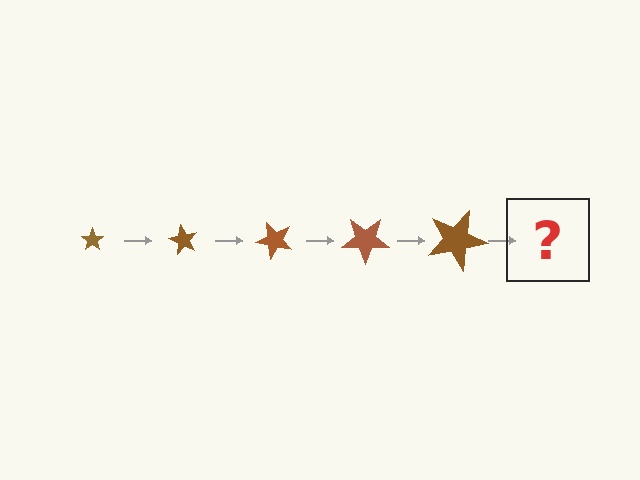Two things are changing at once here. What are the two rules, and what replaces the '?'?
The two rules are that the star grows larger each step and it rotates 60 degrees each step. The '?' should be a star, larger than the previous one and rotated 300 degrees from the start.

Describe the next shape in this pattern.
It should be a star, larger than the previous one and rotated 300 degrees from the start.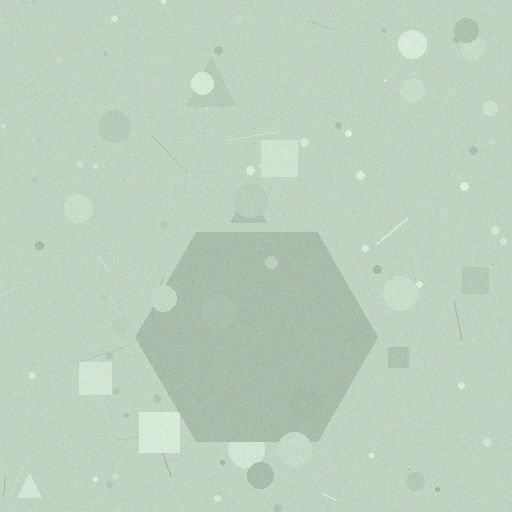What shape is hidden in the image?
A hexagon is hidden in the image.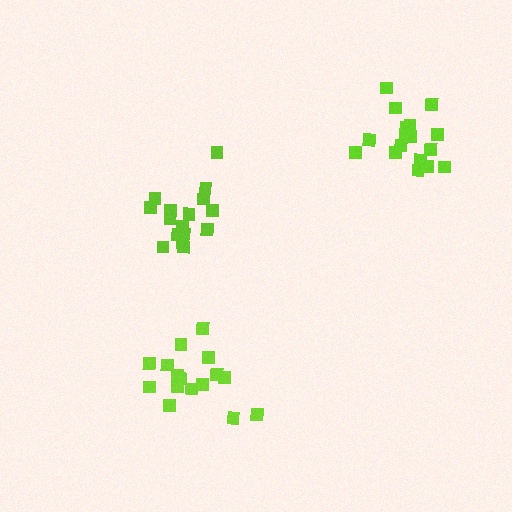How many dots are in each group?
Group 1: 16 dots, Group 2: 16 dots, Group 3: 17 dots (49 total).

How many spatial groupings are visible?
There are 3 spatial groupings.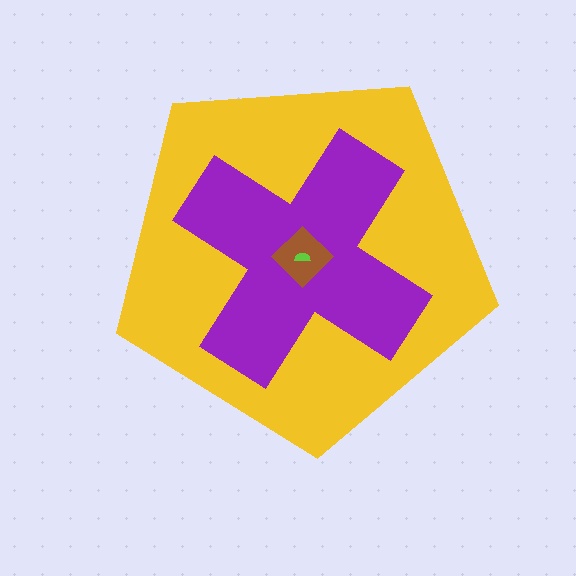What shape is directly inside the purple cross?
The brown diamond.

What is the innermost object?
The lime semicircle.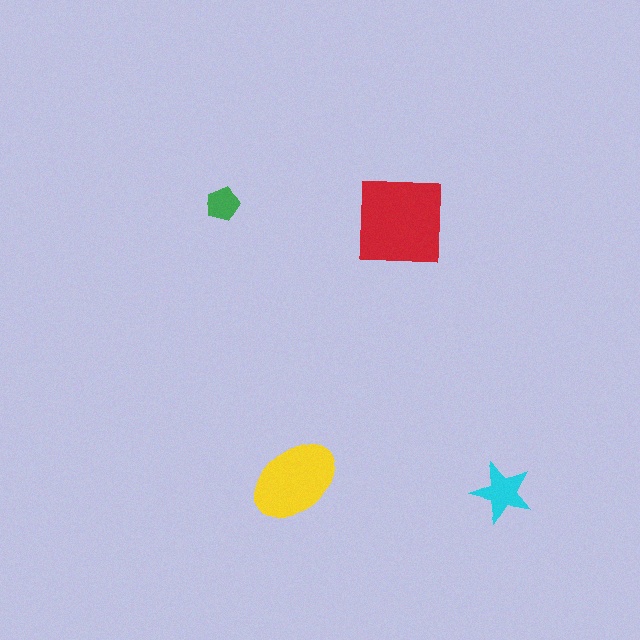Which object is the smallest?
The green pentagon.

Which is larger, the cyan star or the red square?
The red square.